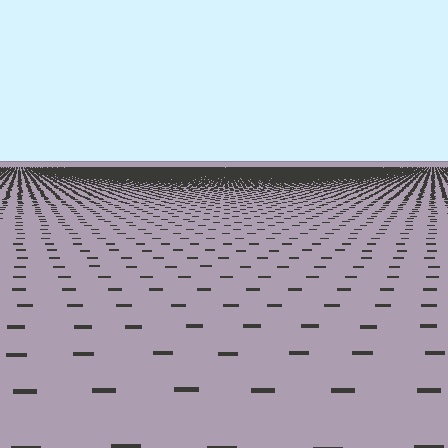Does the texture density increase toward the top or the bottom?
Density increases toward the top.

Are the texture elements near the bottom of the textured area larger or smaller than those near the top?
Larger. Near the bottom, elements are closer to the viewer and appear at a bigger on-screen size.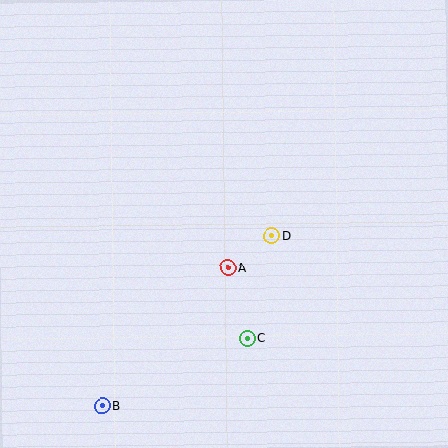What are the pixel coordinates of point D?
Point D is at (272, 236).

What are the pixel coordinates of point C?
Point C is at (248, 338).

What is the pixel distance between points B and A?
The distance between B and A is 187 pixels.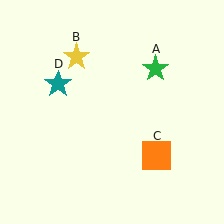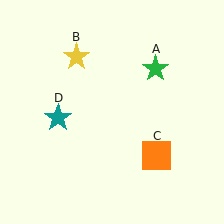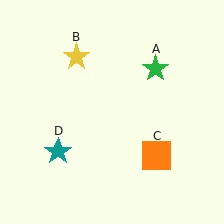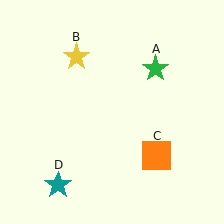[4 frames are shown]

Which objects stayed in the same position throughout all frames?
Green star (object A) and yellow star (object B) and orange square (object C) remained stationary.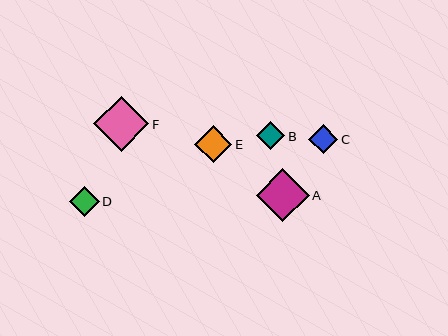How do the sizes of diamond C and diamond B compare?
Diamond C and diamond B are approximately the same size.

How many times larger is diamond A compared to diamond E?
Diamond A is approximately 1.4 times the size of diamond E.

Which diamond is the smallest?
Diamond B is the smallest with a size of approximately 28 pixels.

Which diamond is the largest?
Diamond F is the largest with a size of approximately 55 pixels.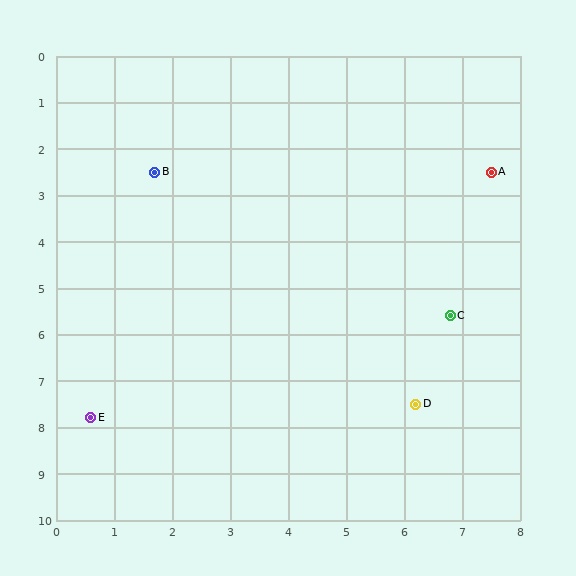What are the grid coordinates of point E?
Point E is at approximately (0.6, 7.8).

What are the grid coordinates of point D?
Point D is at approximately (6.2, 7.5).